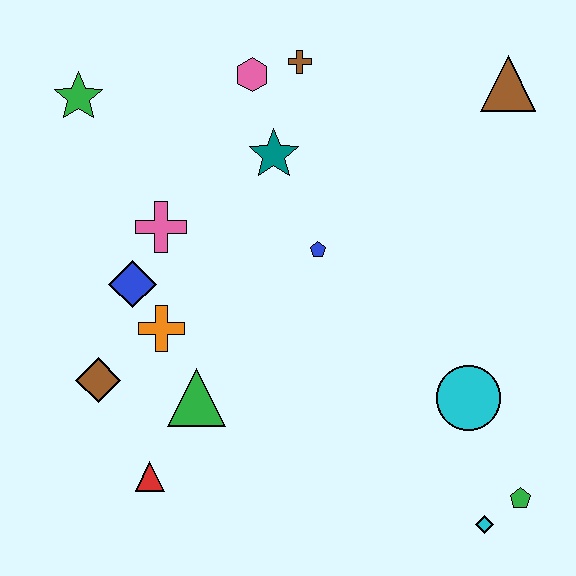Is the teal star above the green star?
No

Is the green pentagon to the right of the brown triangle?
Yes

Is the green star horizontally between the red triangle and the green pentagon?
No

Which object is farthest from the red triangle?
The brown triangle is farthest from the red triangle.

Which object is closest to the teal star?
The pink hexagon is closest to the teal star.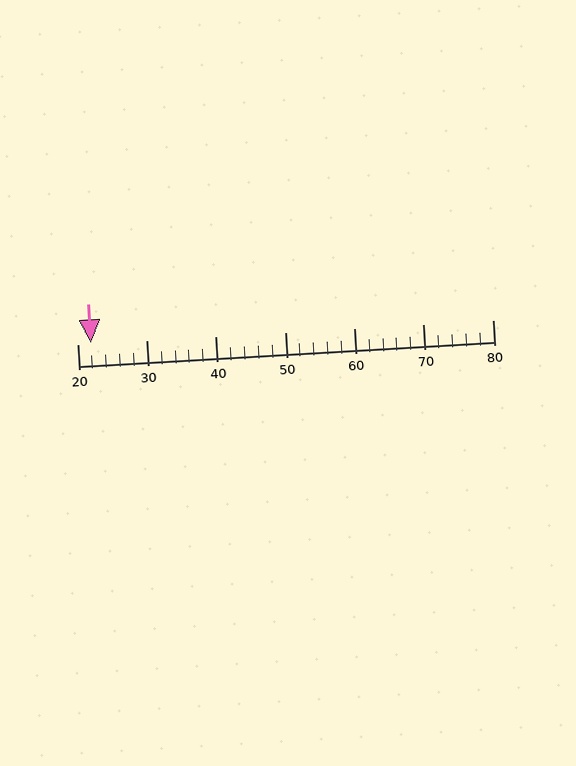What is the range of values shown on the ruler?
The ruler shows values from 20 to 80.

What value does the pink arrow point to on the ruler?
The pink arrow points to approximately 22.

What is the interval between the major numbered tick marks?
The major tick marks are spaced 10 units apart.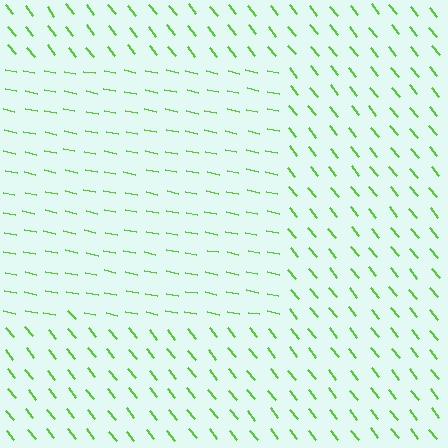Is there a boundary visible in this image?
Yes, there is a texture boundary formed by a change in line orientation.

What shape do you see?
I see a rectangle.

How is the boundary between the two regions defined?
The boundary is defined purely by a change in line orientation (approximately 39 degrees difference). All lines are the same color and thickness.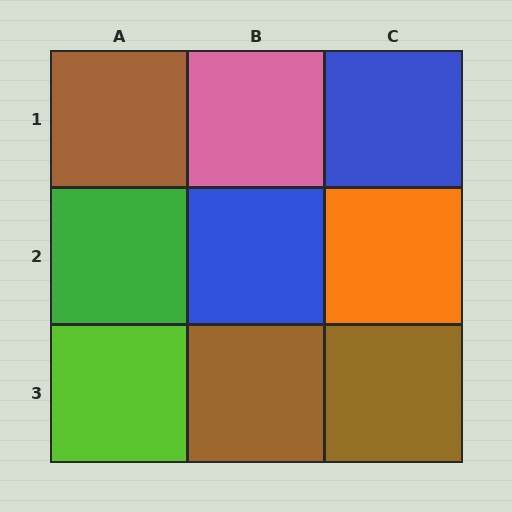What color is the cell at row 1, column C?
Blue.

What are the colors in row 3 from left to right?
Lime, brown, brown.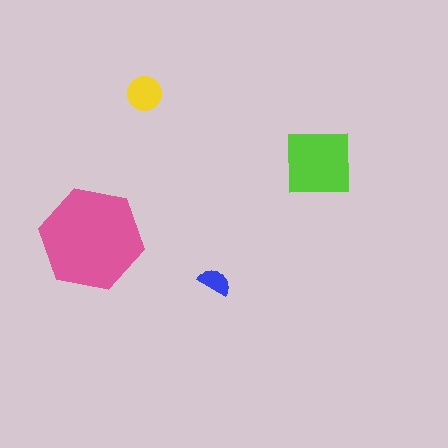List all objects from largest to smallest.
The pink hexagon, the lime square, the yellow circle, the blue semicircle.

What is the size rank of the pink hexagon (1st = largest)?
1st.